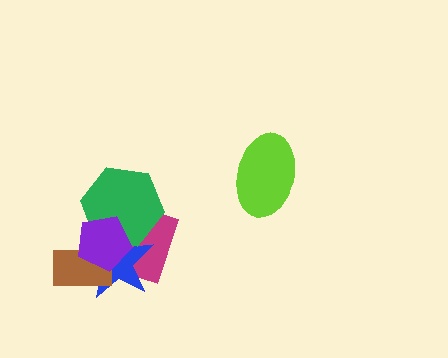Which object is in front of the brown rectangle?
The purple pentagon is in front of the brown rectangle.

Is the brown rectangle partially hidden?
Yes, it is partially covered by another shape.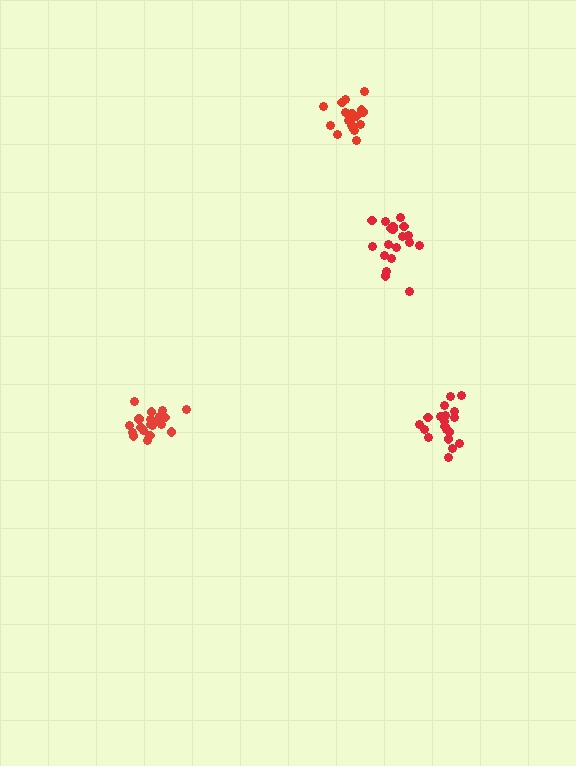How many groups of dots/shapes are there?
There are 4 groups.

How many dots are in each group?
Group 1: 19 dots, Group 2: 18 dots, Group 3: 19 dots, Group 4: 20 dots (76 total).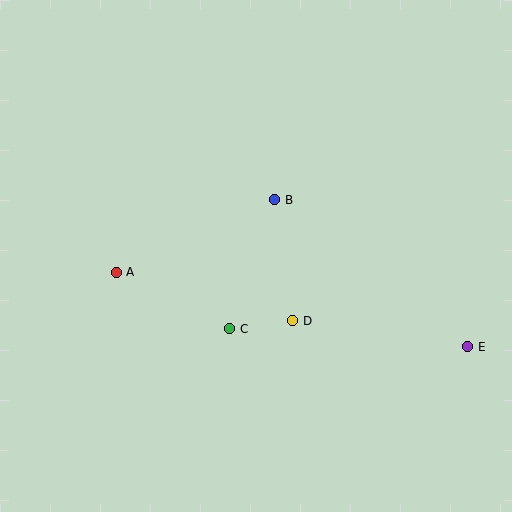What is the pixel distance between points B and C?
The distance between B and C is 136 pixels.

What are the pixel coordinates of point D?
Point D is at (293, 321).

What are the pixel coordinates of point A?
Point A is at (116, 272).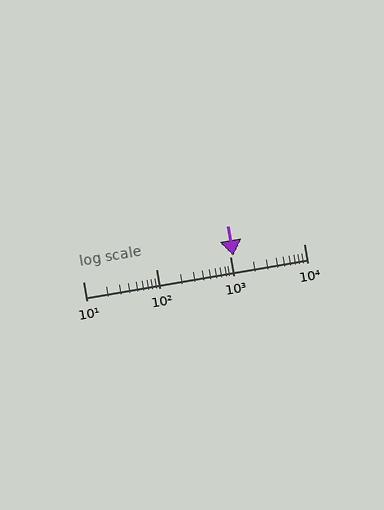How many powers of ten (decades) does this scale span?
The scale spans 3 decades, from 10 to 10000.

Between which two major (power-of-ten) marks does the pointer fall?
The pointer is between 1000 and 10000.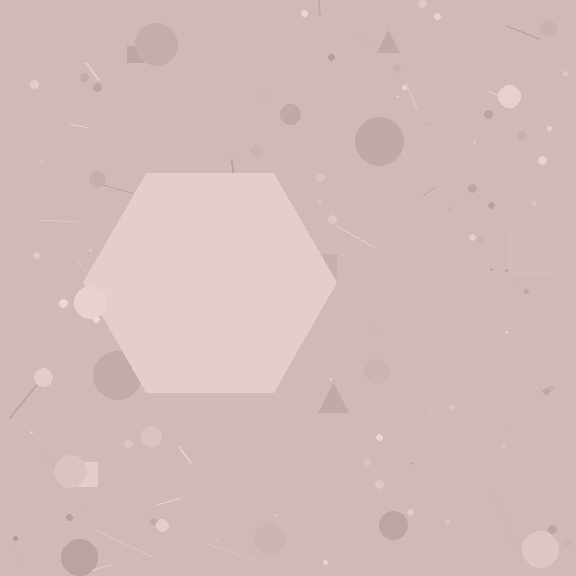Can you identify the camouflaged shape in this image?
The camouflaged shape is a hexagon.